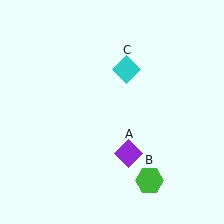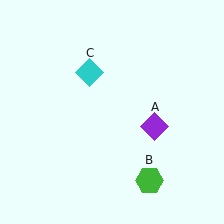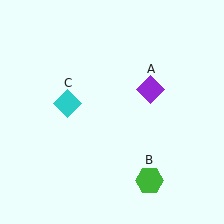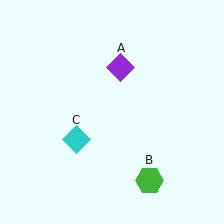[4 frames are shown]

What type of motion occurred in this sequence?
The purple diamond (object A), cyan diamond (object C) rotated counterclockwise around the center of the scene.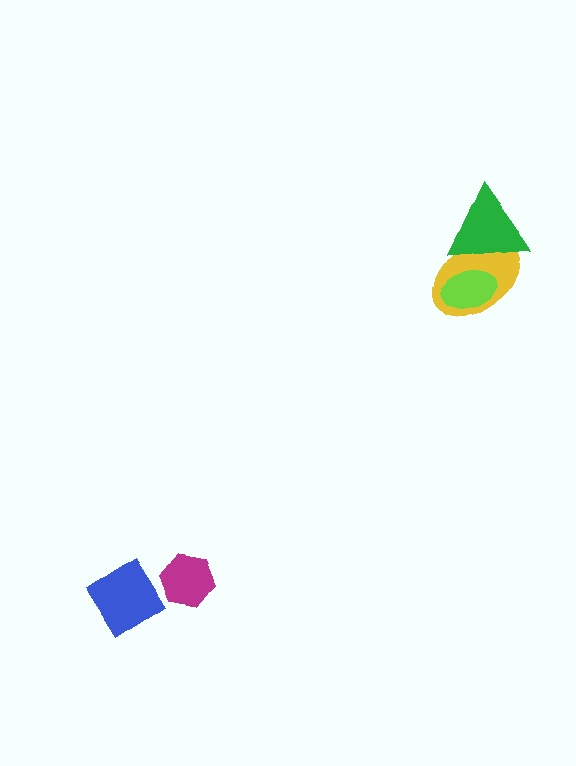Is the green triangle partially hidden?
Yes, it is partially covered by another shape.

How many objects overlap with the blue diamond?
0 objects overlap with the blue diamond.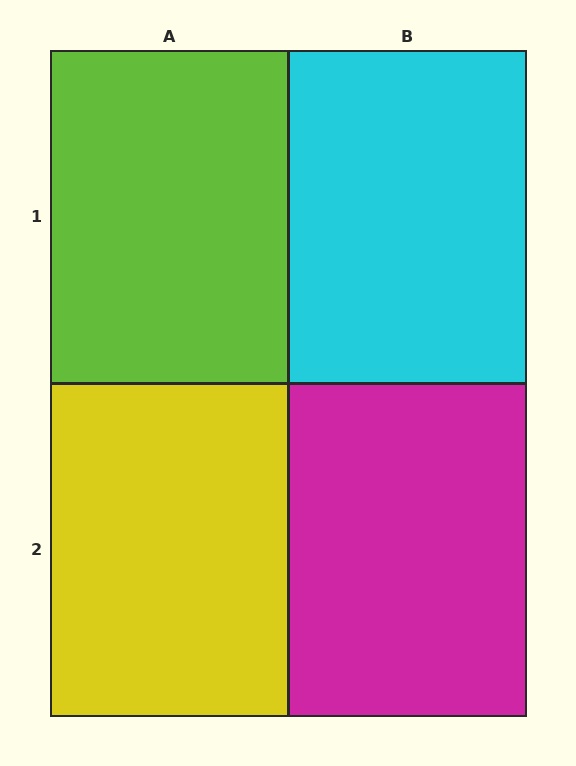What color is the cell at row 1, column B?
Cyan.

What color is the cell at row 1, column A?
Lime.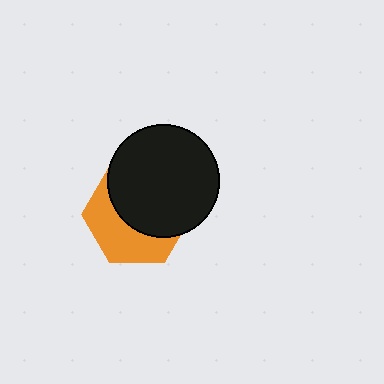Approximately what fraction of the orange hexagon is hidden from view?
Roughly 57% of the orange hexagon is hidden behind the black circle.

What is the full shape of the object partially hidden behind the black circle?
The partially hidden object is an orange hexagon.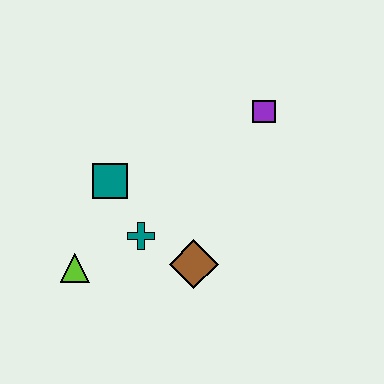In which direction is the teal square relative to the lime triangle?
The teal square is above the lime triangle.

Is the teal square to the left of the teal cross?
Yes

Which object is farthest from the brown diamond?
The purple square is farthest from the brown diamond.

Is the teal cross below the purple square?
Yes